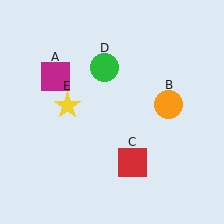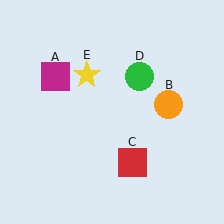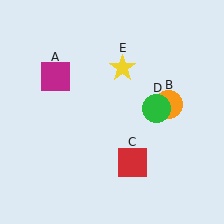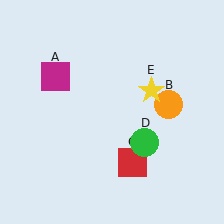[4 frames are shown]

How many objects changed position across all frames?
2 objects changed position: green circle (object D), yellow star (object E).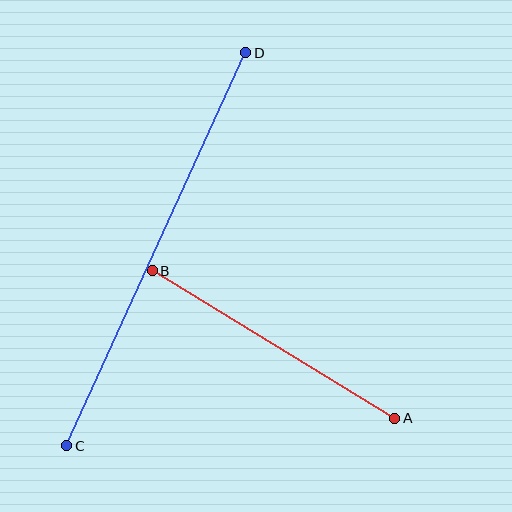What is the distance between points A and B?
The distance is approximately 284 pixels.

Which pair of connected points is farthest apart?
Points C and D are farthest apart.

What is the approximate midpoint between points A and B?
The midpoint is at approximately (274, 345) pixels.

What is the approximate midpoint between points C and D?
The midpoint is at approximately (156, 249) pixels.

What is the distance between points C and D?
The distance is approximately 432 pixels.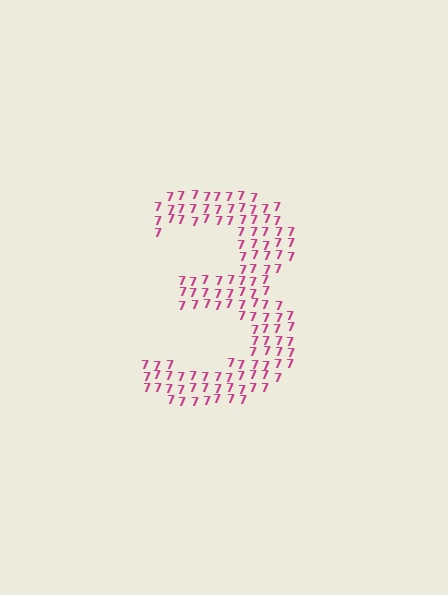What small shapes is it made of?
It is made of small digit 7's.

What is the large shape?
The large shape is the digit 3.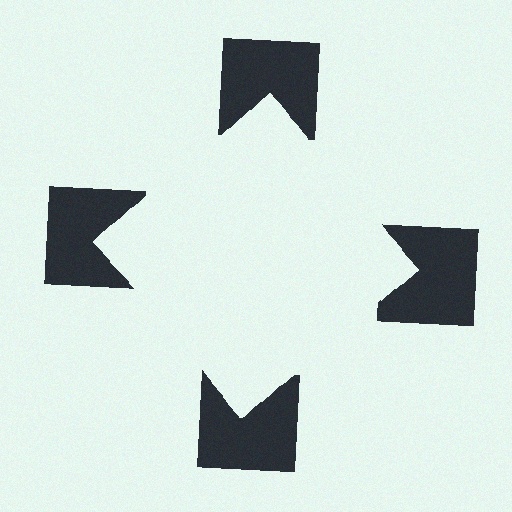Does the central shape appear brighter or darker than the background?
It typically appears slightly brighter than the background, even though no actual brightness change is drawn.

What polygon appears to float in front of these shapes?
An illusory square — its edges are inferred from the aligned wedge cuts in the notched squares, not physically drawn.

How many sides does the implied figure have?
4 sides.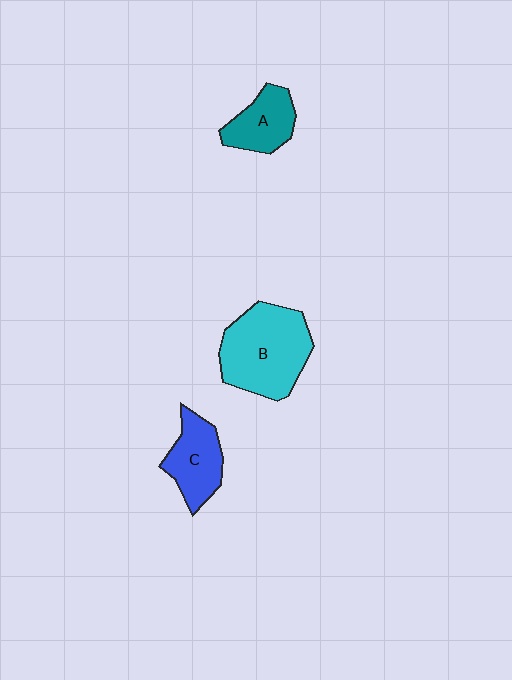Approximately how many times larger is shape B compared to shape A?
Approximately 2.0 times.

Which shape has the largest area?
Shape B (cyan).